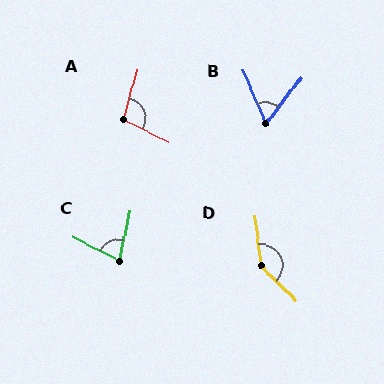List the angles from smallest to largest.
B (62°), C (74°), A (102°), D (142°).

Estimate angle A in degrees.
Approximately 102 degrees.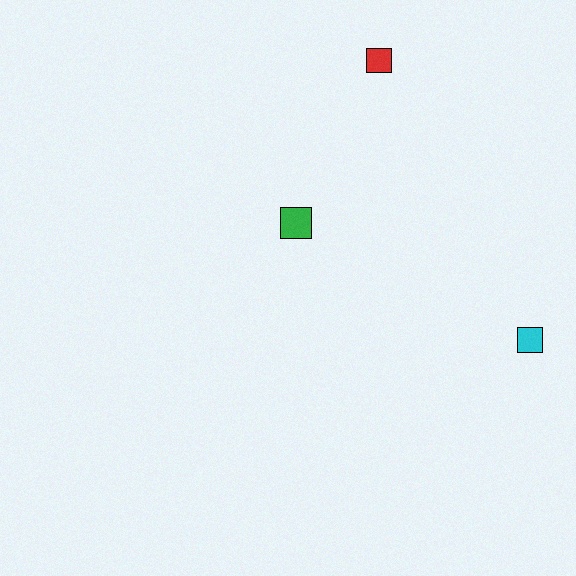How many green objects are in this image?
There is 1 green object.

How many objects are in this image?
There are 3 objects.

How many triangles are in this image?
There are no triangles.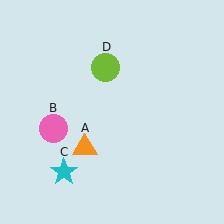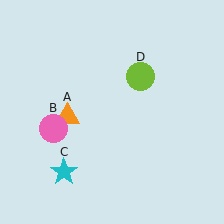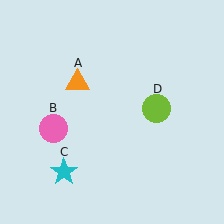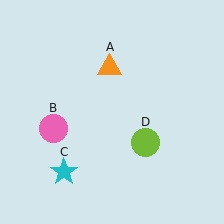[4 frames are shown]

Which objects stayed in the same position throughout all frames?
Pink circle (object B) and cyan star (object C) remained stationary.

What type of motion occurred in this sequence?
The orange triangle (object A), lime circle (object D) rotated clockwise around the center of the scene.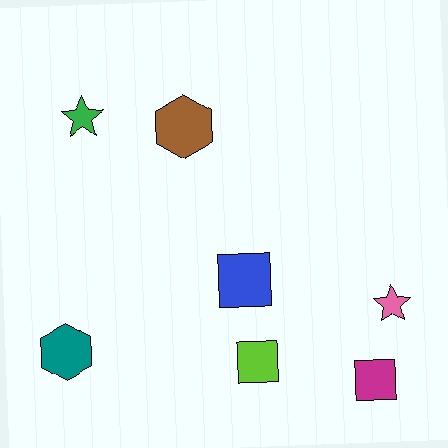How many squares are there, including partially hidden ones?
There are 3 squares.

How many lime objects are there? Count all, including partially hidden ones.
There is 1 lime object.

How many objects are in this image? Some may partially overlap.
There are 7 objects.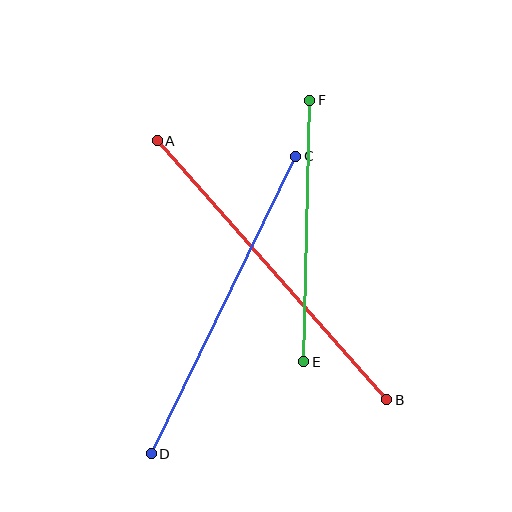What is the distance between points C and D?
The distance is approximately 331 pixels.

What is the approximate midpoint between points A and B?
The midpoint is at approximately (272, 270) pixels.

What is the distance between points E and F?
The distance is approximately 261 pixels.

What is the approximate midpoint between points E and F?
The midpoint is at approximately (307, 231) pixels.